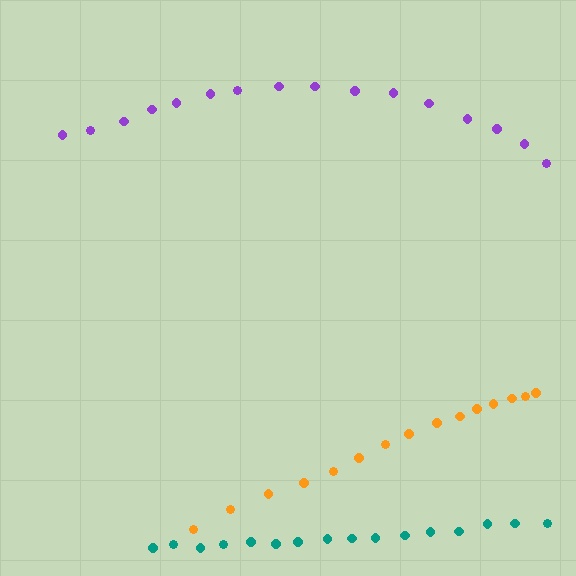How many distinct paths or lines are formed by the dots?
There are 3 distinct paths.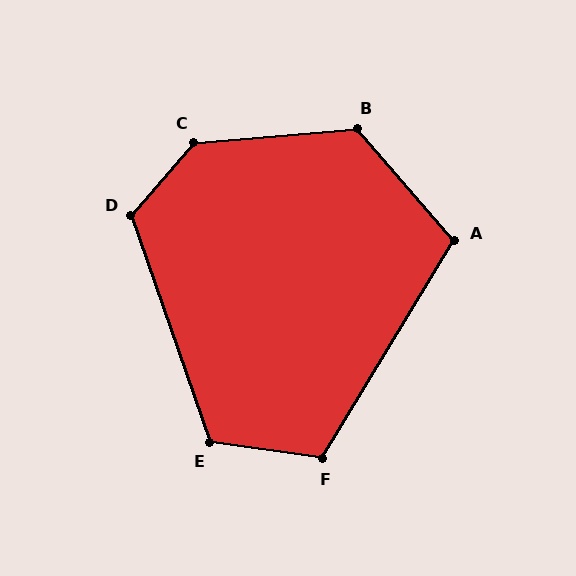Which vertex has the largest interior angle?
C, at approximately 136 degrees.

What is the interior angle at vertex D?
Approximately 120 degrees (obtuse).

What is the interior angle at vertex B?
Approximately 127 degrees (obtuse).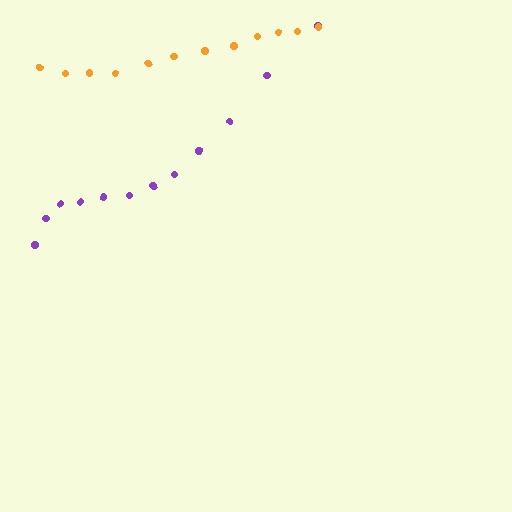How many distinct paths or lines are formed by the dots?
There are 2 distinct paths.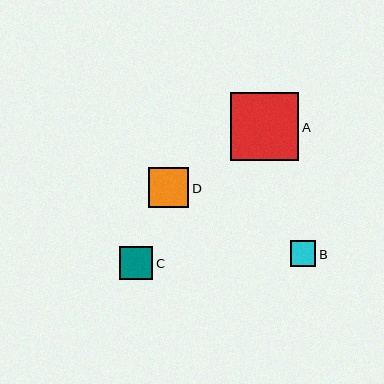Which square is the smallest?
Square B is the smallest with a size of approximately 25 pixels.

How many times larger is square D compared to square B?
Square D is approximately 1.6 times the size of square B.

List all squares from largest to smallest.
From largest to smallest: A, D, C, B.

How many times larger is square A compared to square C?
Square A is approximately 2.1 times the size of square C.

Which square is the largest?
Square A is the largest with a size of approximately 68 pixels.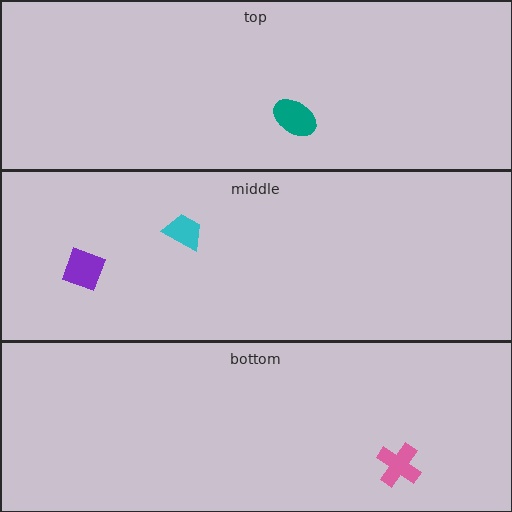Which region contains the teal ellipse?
The top region.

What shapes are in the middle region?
The purple diamond, the cyan trapezoid.